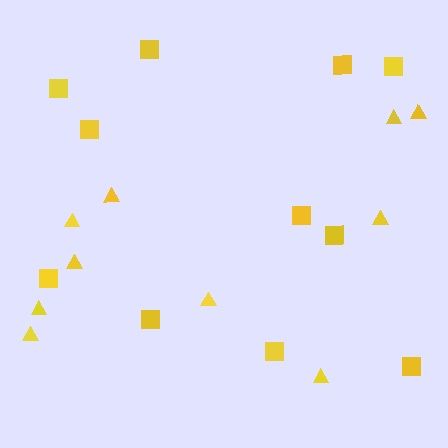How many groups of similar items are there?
There are 2 groups: one group of squares (11) and one group of triangles (10).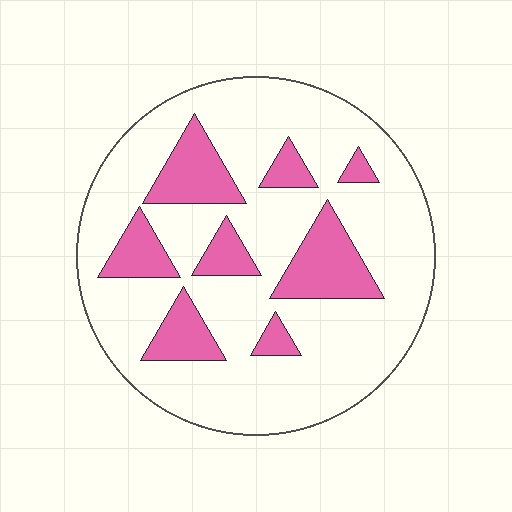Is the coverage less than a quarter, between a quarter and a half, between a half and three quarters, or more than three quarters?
Less than a quarter.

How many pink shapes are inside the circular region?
8.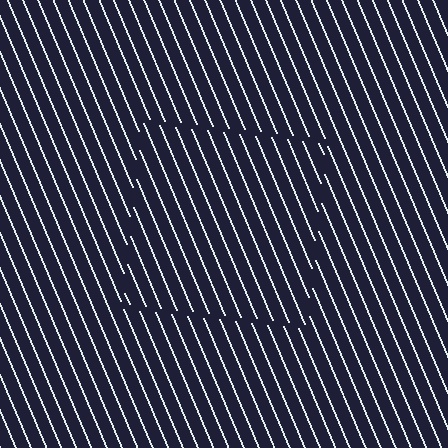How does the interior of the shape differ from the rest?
The interior of the shape contains the same grating, shifted by half a period — the contour is defined by the phase discontinuity where line-ends from the inner and outer gratings abut.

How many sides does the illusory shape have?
4 sides — the line-ends trace a square.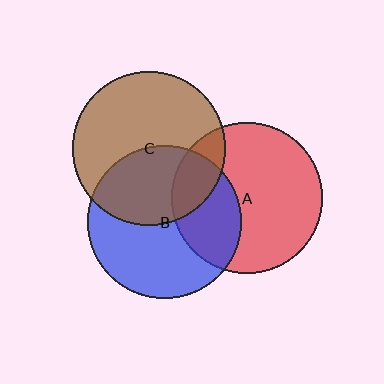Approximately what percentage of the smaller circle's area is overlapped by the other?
Approximately 40%.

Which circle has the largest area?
Circle C (brown).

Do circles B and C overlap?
Yes.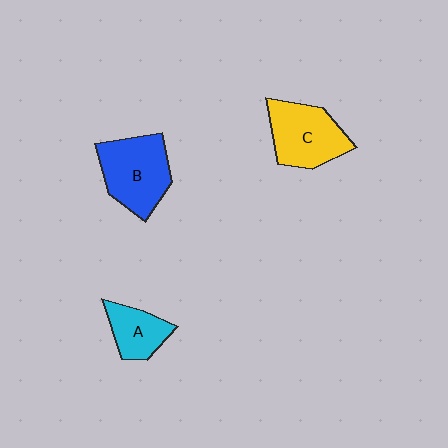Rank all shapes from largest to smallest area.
From largest to smallest: B (blue), C (yellow), A (cyan).